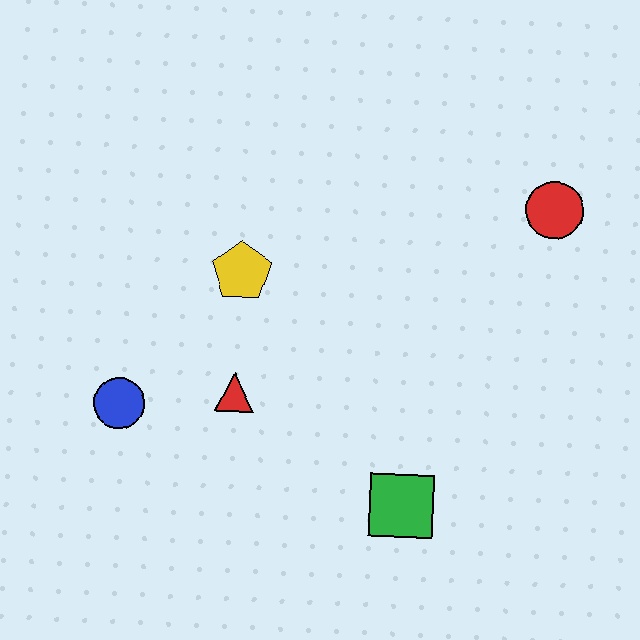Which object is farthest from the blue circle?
The red circle is farthest from the blue circle.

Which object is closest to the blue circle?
The red triangle is closest to the blue circle.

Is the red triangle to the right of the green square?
No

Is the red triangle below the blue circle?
No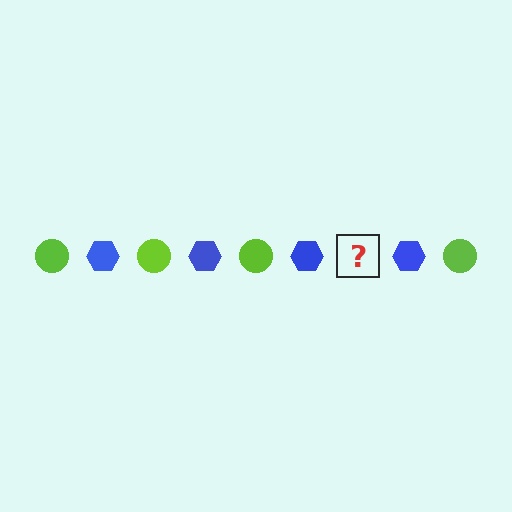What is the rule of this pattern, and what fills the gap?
The rule is that the pattern alternates between lime circle and blue hexagon. The gap should be filled with a lime circle.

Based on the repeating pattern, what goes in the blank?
The blank should be a lime circle.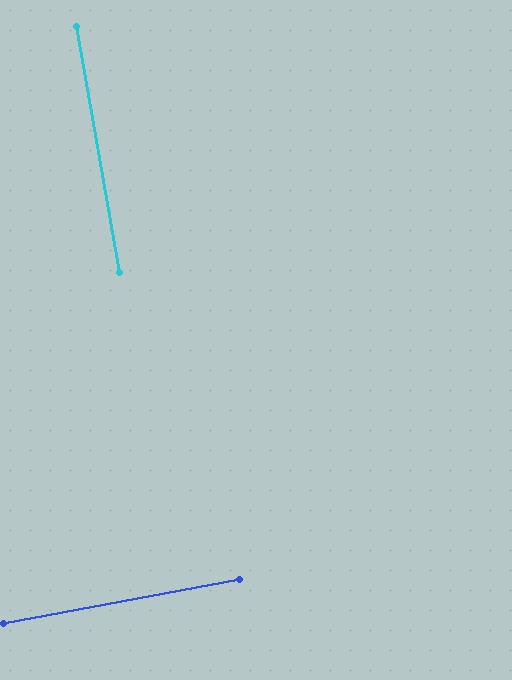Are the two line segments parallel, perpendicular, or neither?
Perpendicular — they meet at approximately 89°.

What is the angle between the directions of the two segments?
Approximately 89 degrees.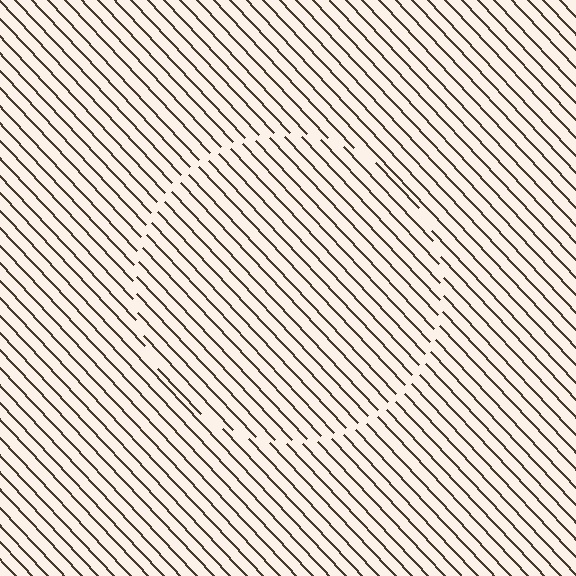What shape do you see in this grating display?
An illusory circle. The interior of the shape contains the same grating, shifted by half a period — the contour is defined by the phase discontinuity where line-ends from the inner and outer gratings abut.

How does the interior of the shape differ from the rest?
The interior of the shape contains the same grating, shifted by half a period — the contour is defined by the phase discontinuity where line-ends from the inner and outer gratings abut.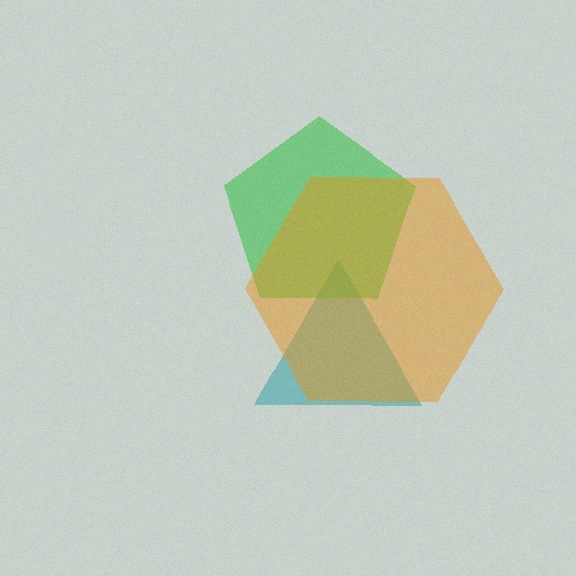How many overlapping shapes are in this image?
There are 3 overlapping shapes in the image.